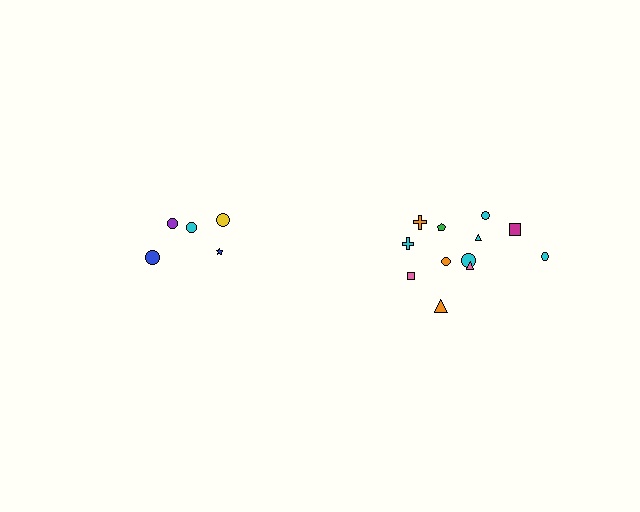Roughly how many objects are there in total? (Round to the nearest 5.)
Roughly 15 objects in total.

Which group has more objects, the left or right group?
The right group.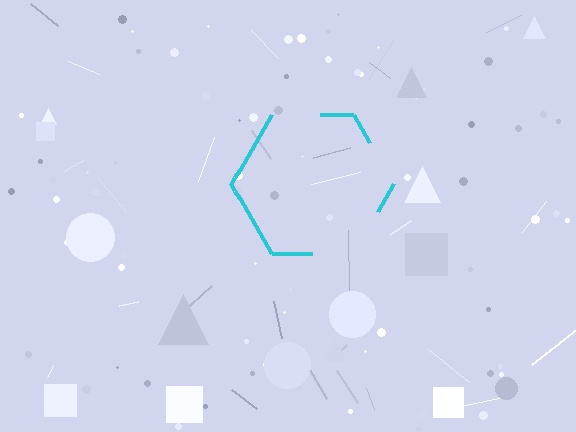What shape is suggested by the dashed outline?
The dashed outline suggests a hexagon.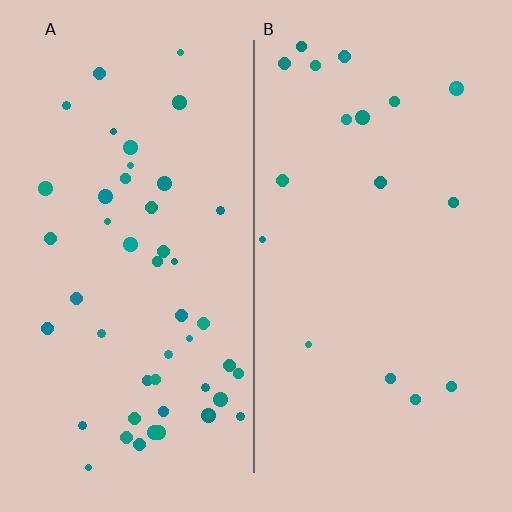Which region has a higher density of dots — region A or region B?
A (the left).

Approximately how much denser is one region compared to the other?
Approximately 2.7× — region A over region B.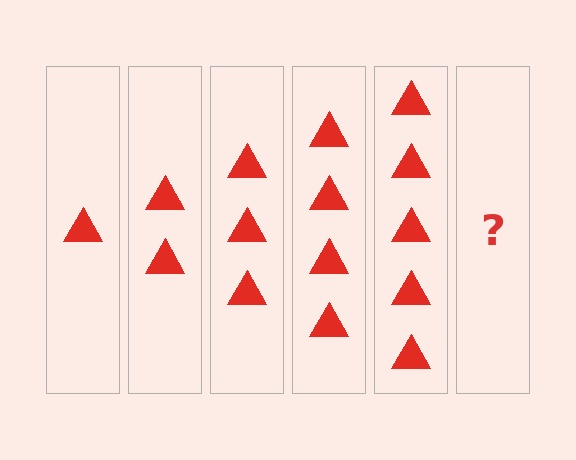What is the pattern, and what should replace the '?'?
The pattern is that each step adds one more triangle. The '?' should be 6 triangles.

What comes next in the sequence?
The next element should be 6 triangles.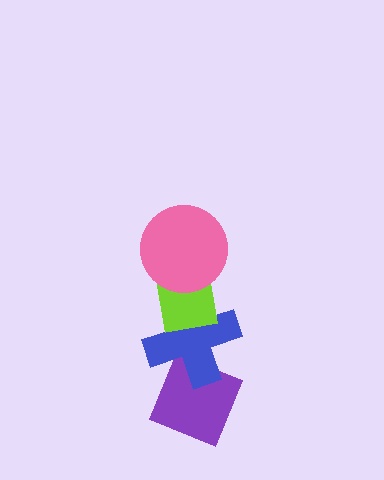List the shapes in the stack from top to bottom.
From top to bottom: the pink circle, the lime rectangle, the blue cross, the purple diamond.